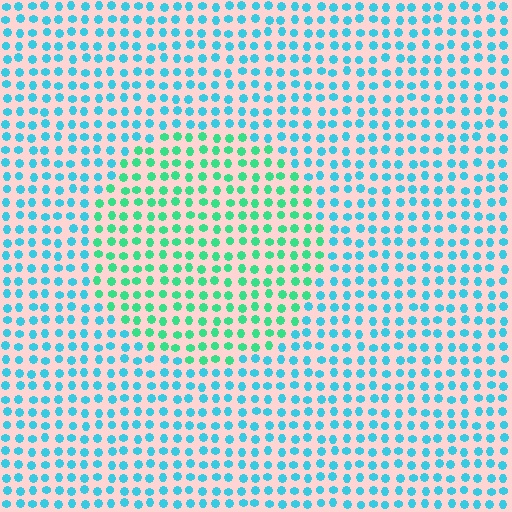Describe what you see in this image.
The image is filled with small cyan elements in a uniform arrangement. A circle-shaped region is visible where the elements are tinted to a slightly different hue, forming a subtle color boundary.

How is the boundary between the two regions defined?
The boundary is defined purely by a slight shift in hue (about 40 degrees). Spacing, size, and orientation are identical on both sides.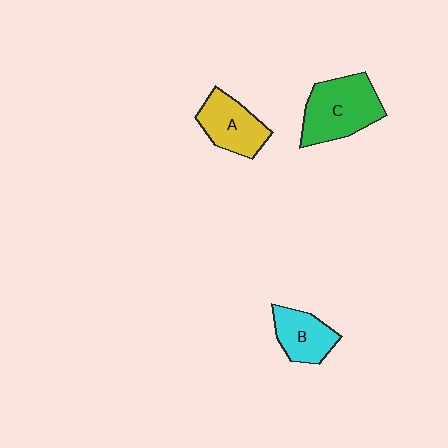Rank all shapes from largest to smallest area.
From largest to smallest: C (green), A (yellow), B (cyan).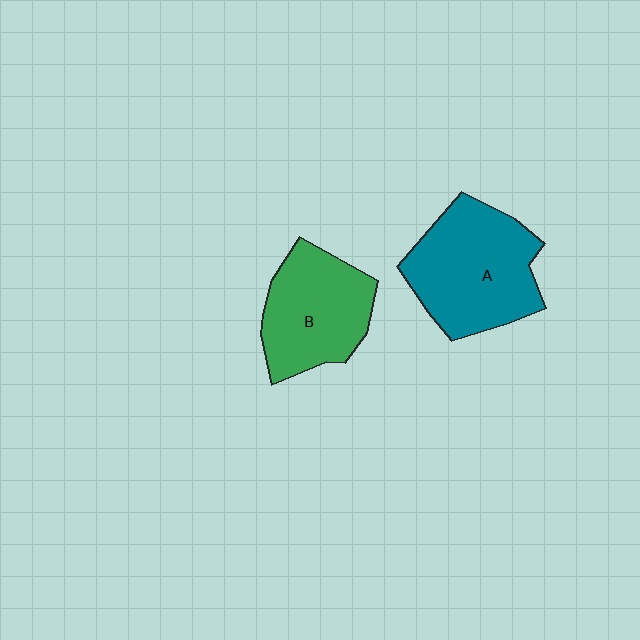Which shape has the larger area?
Shape A (teal).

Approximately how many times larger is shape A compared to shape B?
Approximately 1.2 times.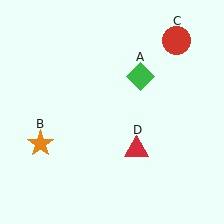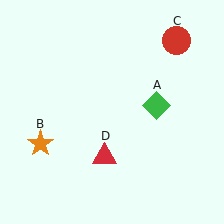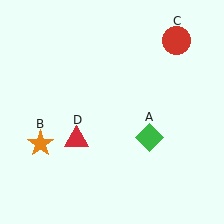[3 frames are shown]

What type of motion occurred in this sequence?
The green diamond (object A), red triangle (object D) rotated clockwise around the center of the scene.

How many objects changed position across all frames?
2 objects changed position: green diamond (object A), red triangle (object D).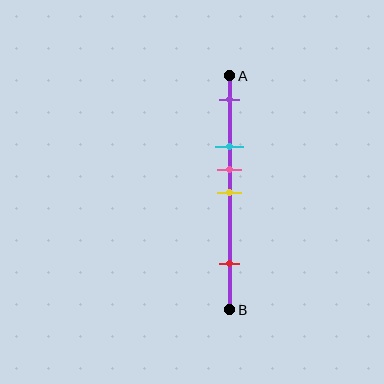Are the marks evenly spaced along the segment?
No, the marks are not evenly spaced.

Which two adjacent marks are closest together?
The pink and yellow marks are the closest adjacent pair.